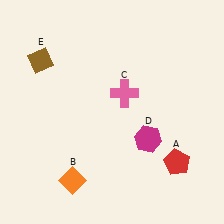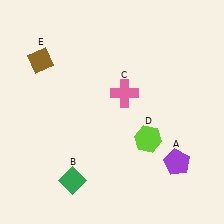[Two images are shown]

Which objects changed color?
A changed from red to purple. B changed from orange to green. D changed from magenta to lime.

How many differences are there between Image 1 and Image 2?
There are 3 differences between the two images.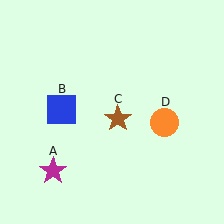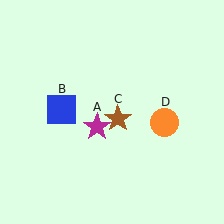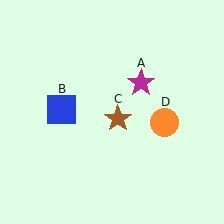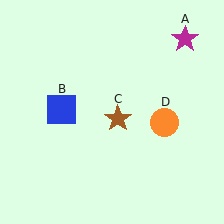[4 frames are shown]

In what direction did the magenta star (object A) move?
The magenta star (object A) moved up and to the right.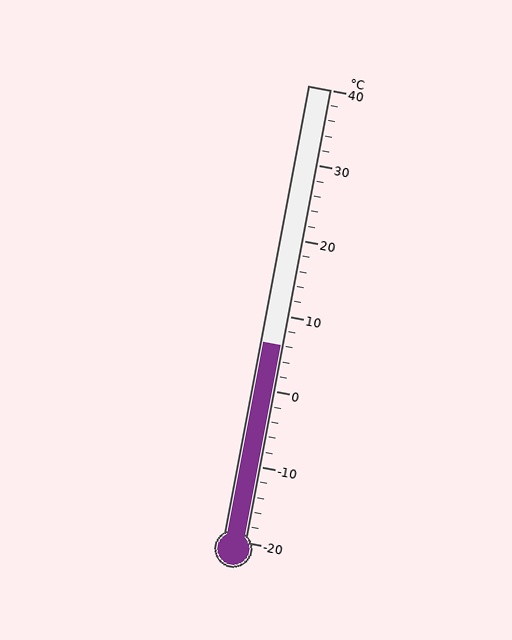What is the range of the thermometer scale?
The thermometer scale ranges from -20°C to 40°C.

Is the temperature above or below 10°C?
The temperature is below 10°C.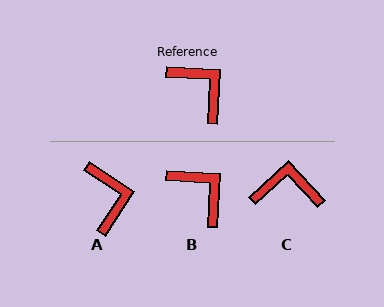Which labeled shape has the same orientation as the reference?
B.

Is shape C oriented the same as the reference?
No, it is off by about 46 degrees.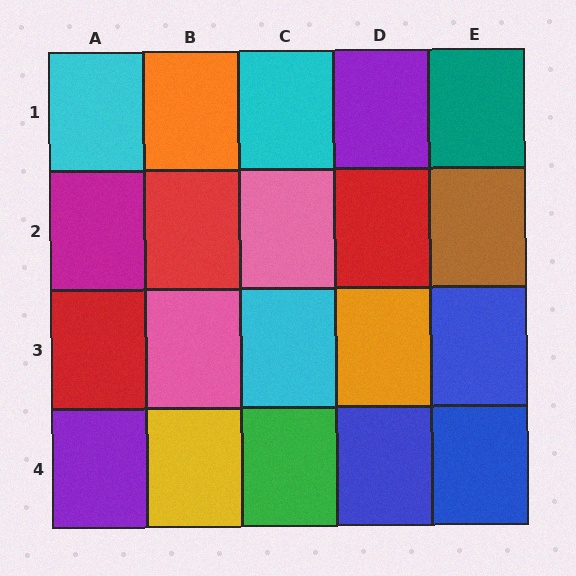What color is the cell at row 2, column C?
Pink.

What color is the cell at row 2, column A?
Magenta.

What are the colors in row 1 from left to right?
Cyan, orange, cyan, purple, teal.